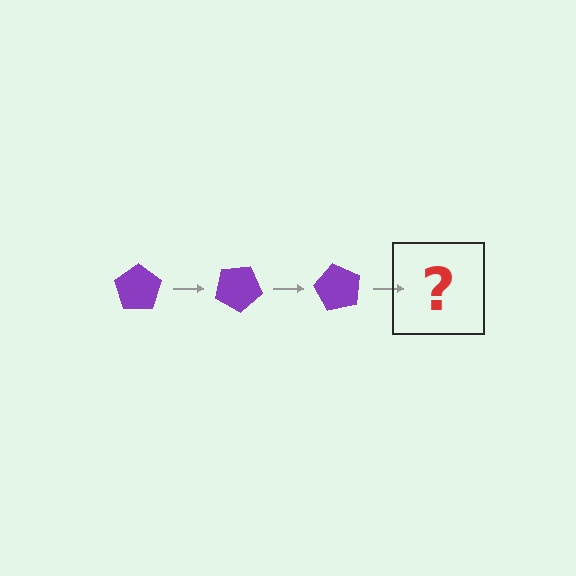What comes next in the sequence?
The next element should be a purple pentagon rotated 90 degrees.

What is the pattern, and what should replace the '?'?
The pattern is that the pentagon rotates 30 degrees each step. The '?' should be a purple pentagon rotated 90 degrees.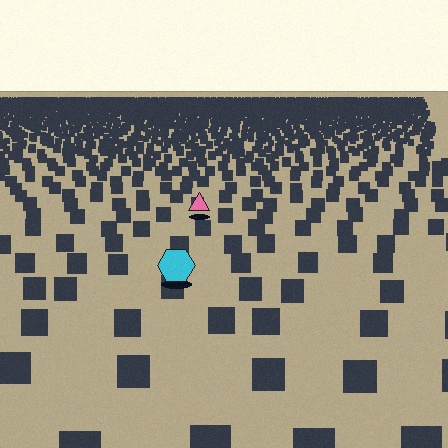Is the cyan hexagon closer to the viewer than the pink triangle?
Yes. The cyan hexagon is closer — you can tell from the texture gradient: the ground texture is coarser near it.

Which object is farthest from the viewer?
The pink triangle is farthest from the viewer. It appears smaller and the ground texture around it is denser.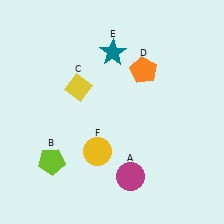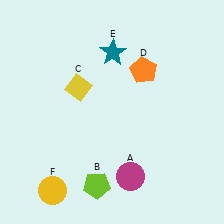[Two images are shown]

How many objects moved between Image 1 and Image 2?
2 objects moved between the two images.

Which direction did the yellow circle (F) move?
The yellow circle (F) moved left.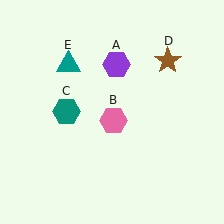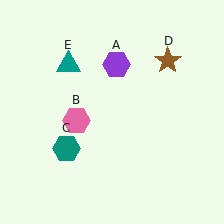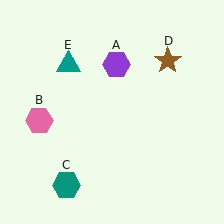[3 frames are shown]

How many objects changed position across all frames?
2 objects changed position: pink hexagon (object B), teal hexagon (object C).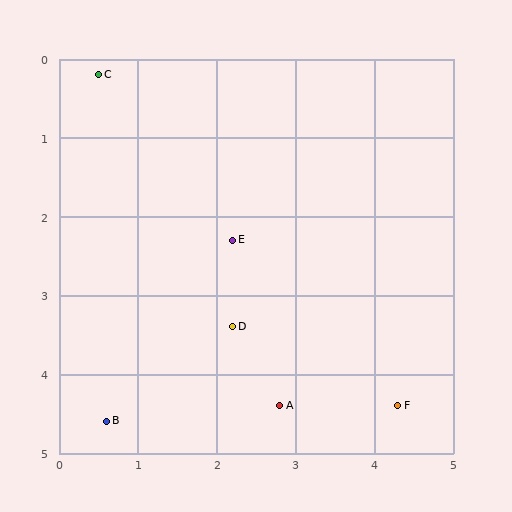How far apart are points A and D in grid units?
Points A and D are about 1.2 grid units apart.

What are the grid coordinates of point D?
Point D is at approximately (2.2, 3.4).